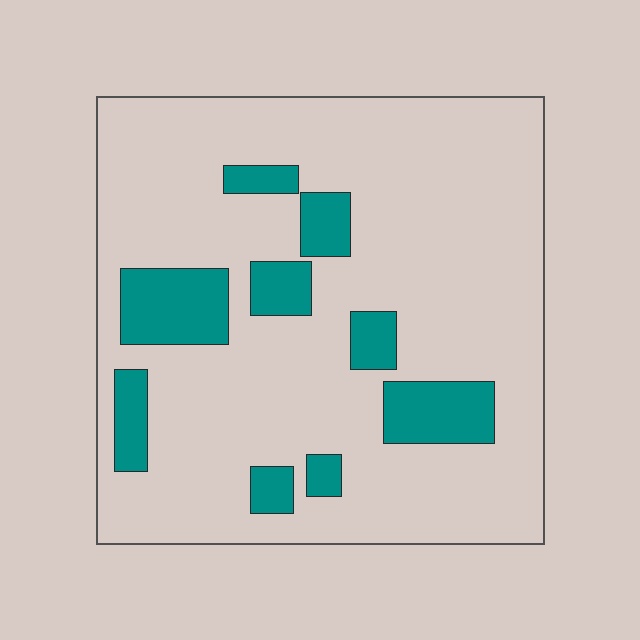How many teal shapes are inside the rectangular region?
9.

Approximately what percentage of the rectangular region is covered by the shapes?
Approximately 15%.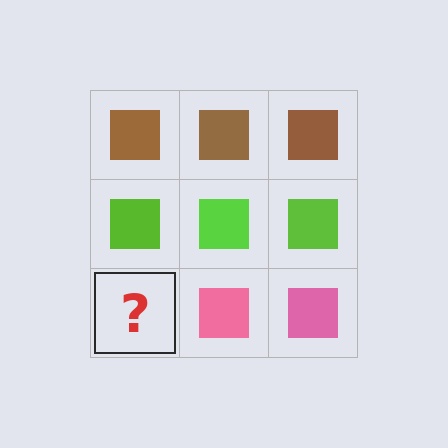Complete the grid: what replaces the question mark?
The question mark should be replaced with a pink square.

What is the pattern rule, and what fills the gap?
The rule is that each row has a consistent color. The gap should be filled with a pink square.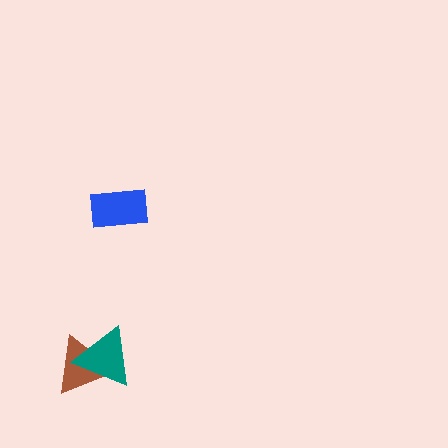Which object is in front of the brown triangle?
The teal triangle is in front of the brown triangle.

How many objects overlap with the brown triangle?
1 object overlaps with the brown triangle.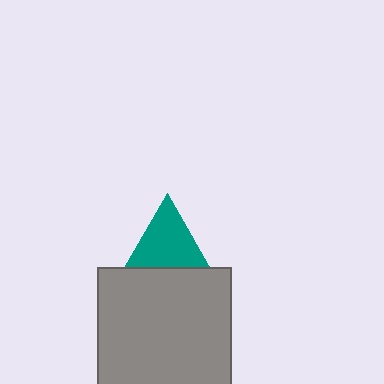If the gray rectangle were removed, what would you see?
You would see the complete teal triangle.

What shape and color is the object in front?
The object in front is a gray rectangle.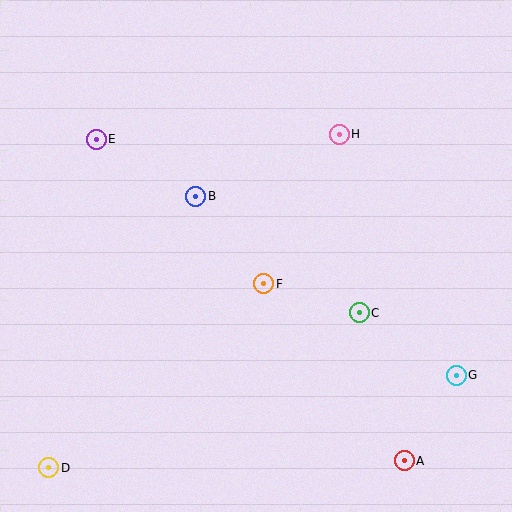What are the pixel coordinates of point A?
Point A is at (404, 461).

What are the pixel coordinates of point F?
Point F is at (264, 284).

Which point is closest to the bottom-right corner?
Point A is closest to the bottom-right corner.